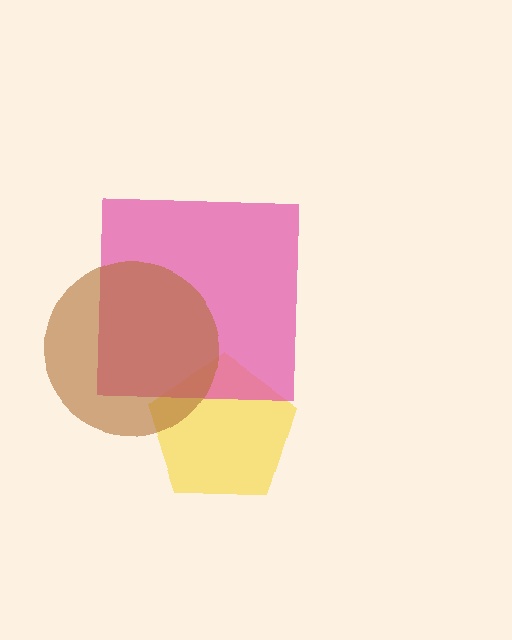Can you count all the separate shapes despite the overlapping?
Yes, there are 3 separate shapes.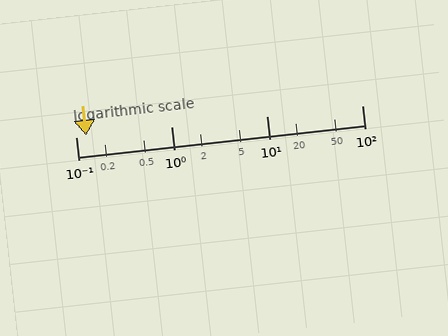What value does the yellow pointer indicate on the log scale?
The pointer indicates approximately 0.13.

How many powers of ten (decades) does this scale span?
The scale spans 3 decades, from 0.1 to 100.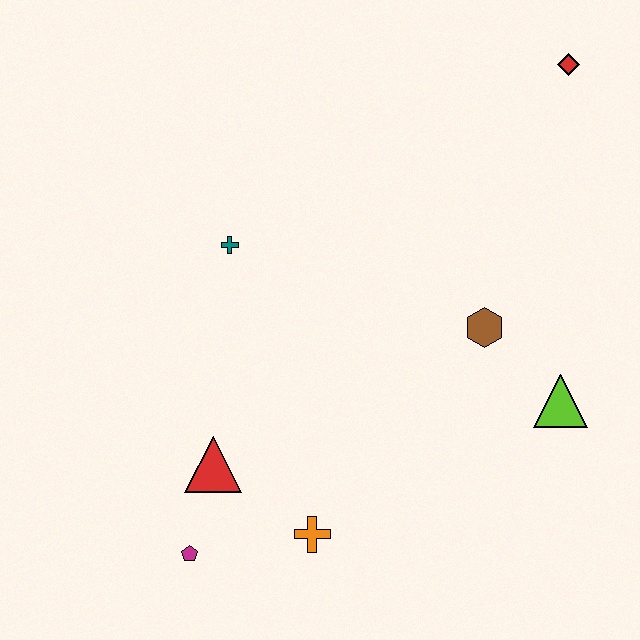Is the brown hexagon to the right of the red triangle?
Yes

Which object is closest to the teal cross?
The red triangle is closest to the teal cross.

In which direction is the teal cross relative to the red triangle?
The teal cross is above the red triangle.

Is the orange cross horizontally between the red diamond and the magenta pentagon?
Yes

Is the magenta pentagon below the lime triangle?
Yes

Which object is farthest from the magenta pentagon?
The red diamond is farthest from the magenta pentagon.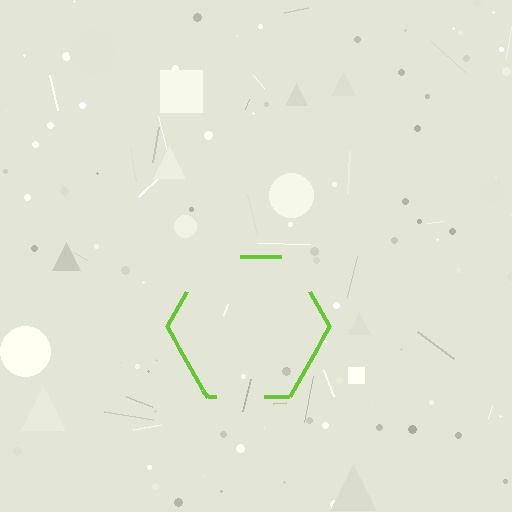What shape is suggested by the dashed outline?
The dashed outline suggests a hexagon.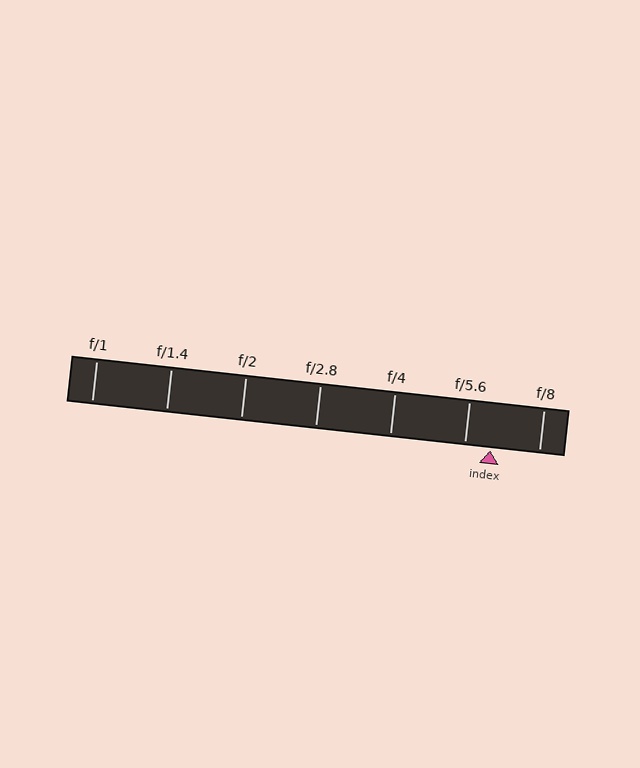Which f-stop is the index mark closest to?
The index mark is closest to f/5.6.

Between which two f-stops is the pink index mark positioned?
The index mark is between f/5.6 and f/8.